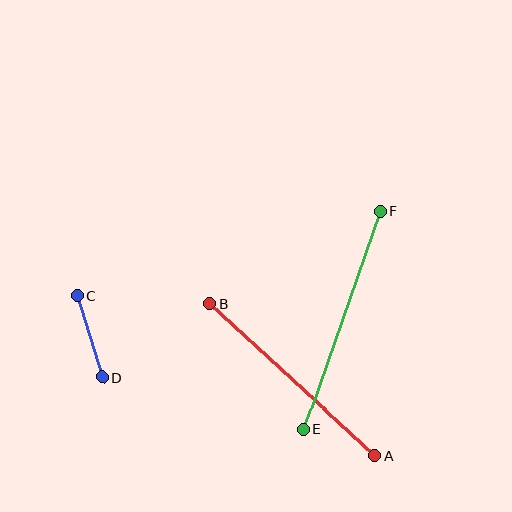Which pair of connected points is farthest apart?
Points E and F are farthest apart.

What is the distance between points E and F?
The distance is approximately 231 pixels.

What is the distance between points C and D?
The distance is approximately 85 pixels.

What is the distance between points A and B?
The distance is approximately 225 pixels.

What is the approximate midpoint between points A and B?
The midpoint is at approximately (292, 380) pixels.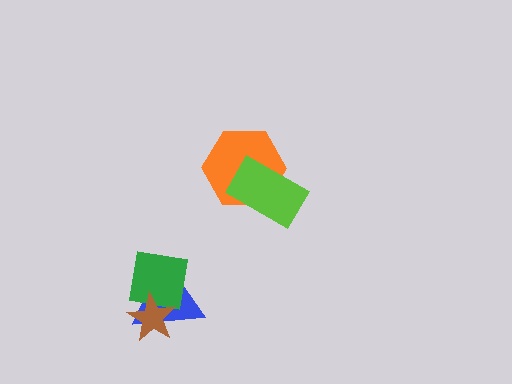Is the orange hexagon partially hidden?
Yes, it is partially covered by another shape.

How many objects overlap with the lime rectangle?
1 object overlaps with the lime rectangle.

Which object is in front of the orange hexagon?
The lime rectangle is in front of the orange hexagon.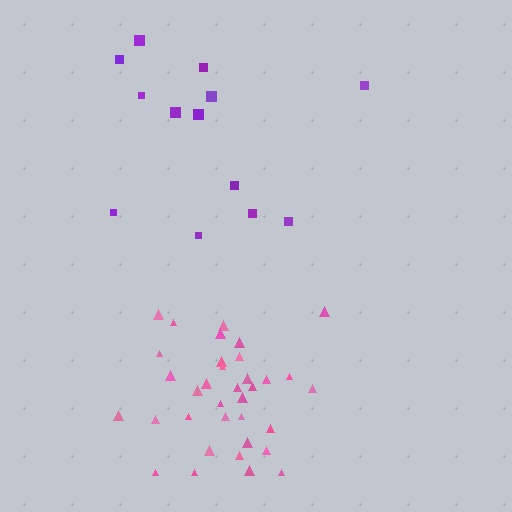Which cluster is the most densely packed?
Pink.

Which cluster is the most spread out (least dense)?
Purple.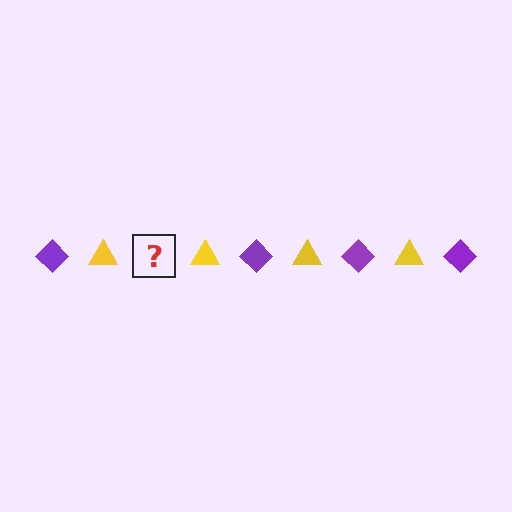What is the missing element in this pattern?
The missing element is a purple diamond.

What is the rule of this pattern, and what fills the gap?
The rule is that the pattern alternates between purple diamond and yellow triangle. The gap should be filled with a purple diamond.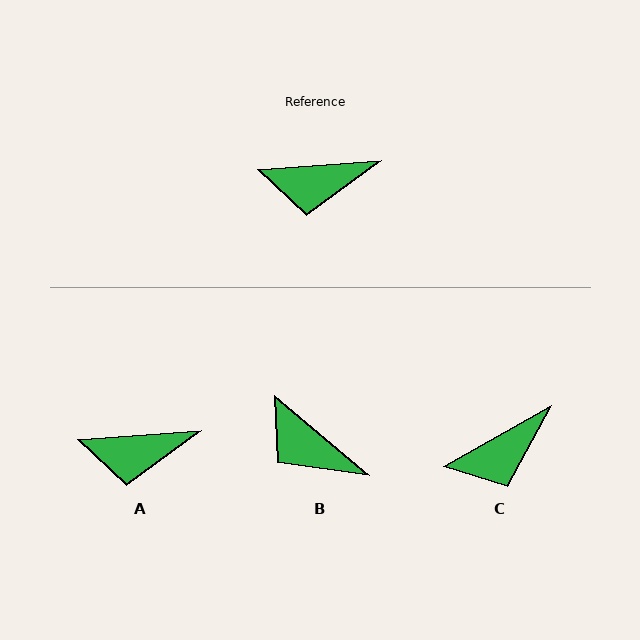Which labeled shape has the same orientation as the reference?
A.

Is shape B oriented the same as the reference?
No, it is off by about 45 degrees.